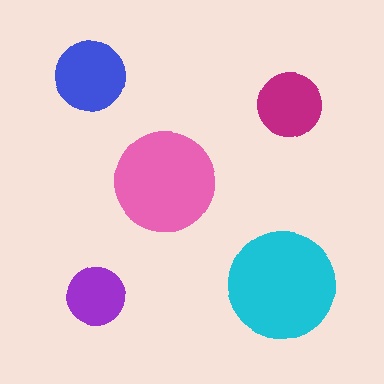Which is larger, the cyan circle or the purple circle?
The cyan one.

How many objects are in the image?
There are 5 objects in the image.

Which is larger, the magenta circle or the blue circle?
The blue one.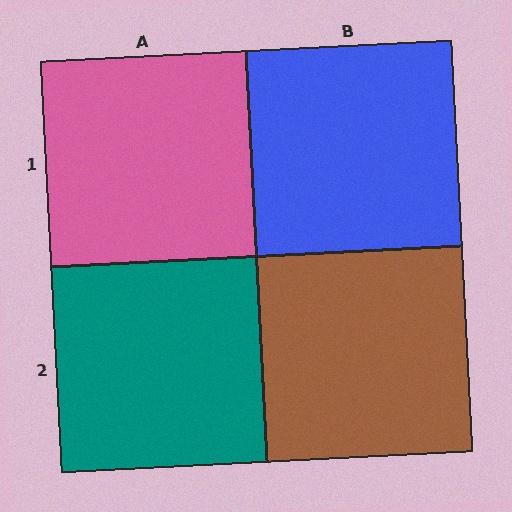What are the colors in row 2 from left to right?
Teal, brown.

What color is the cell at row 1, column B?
Blue.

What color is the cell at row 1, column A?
Pink.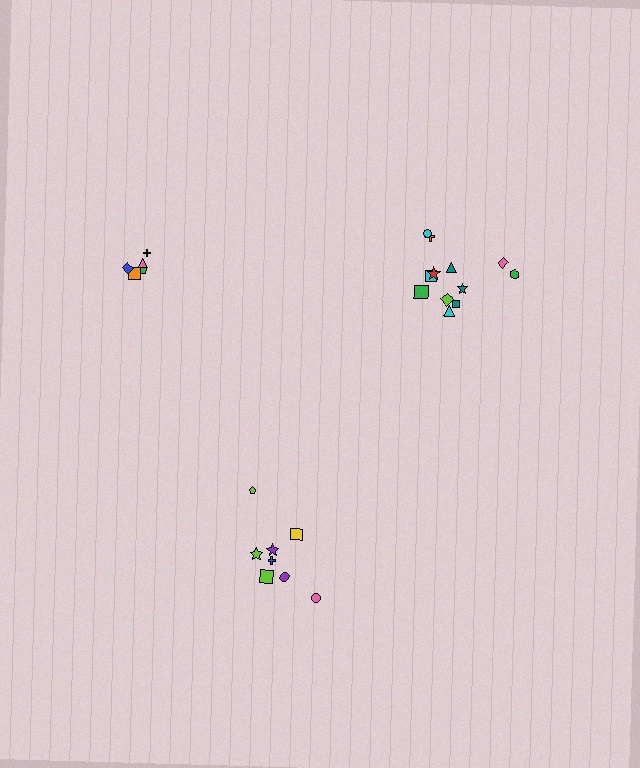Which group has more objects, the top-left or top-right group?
The top-right group.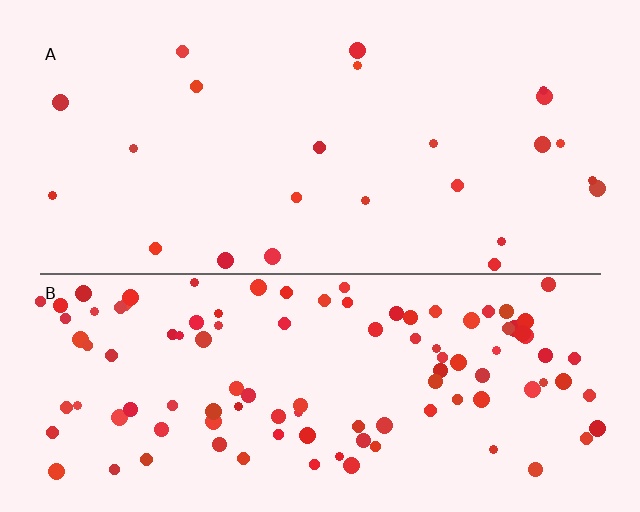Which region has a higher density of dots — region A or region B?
B (the bottom).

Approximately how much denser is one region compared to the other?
Approximately 4.5× — region B over region A.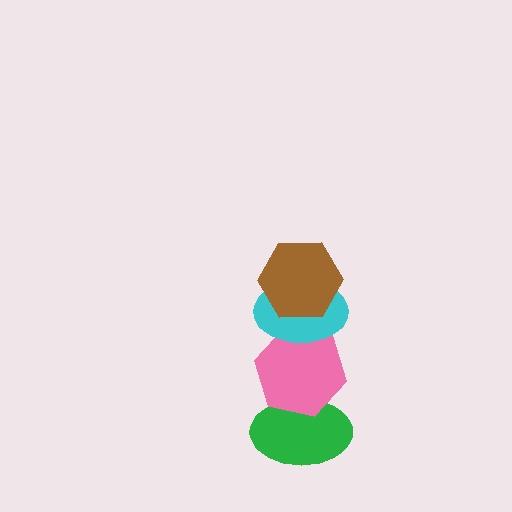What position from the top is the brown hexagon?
The brown hexagon is 1st from the top.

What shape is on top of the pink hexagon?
The cyan ellipse is on top of the pink hexagon.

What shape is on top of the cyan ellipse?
The brown hexagon is on top of the cyan ellipse.